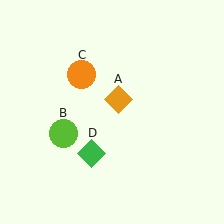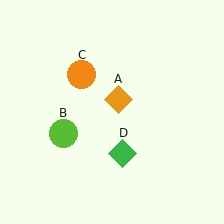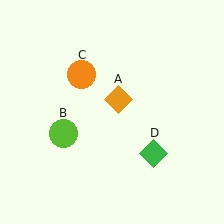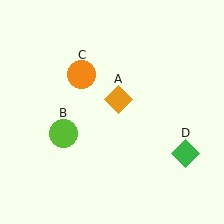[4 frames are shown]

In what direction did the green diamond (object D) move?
The green diamond (object D) moved right.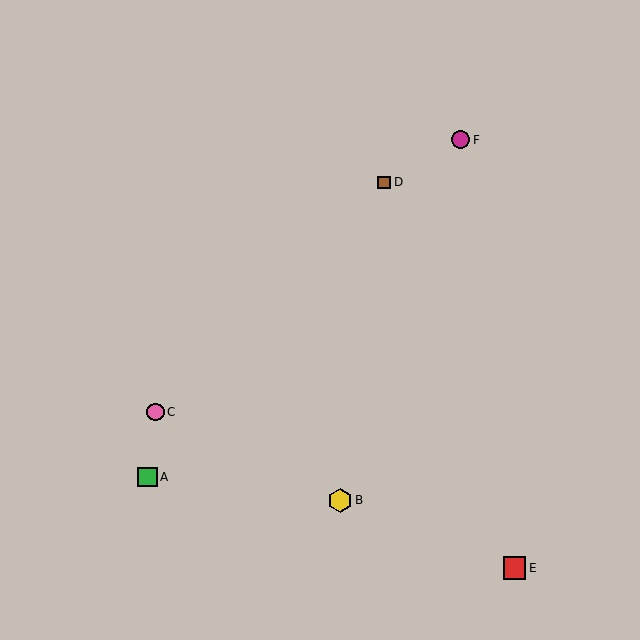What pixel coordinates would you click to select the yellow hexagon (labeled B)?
Click at (340, 500) to select the yellow hexagon B.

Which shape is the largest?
The yellow hexagon (labeled B) is the largest.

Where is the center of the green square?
The center of the green square is at (148, 477).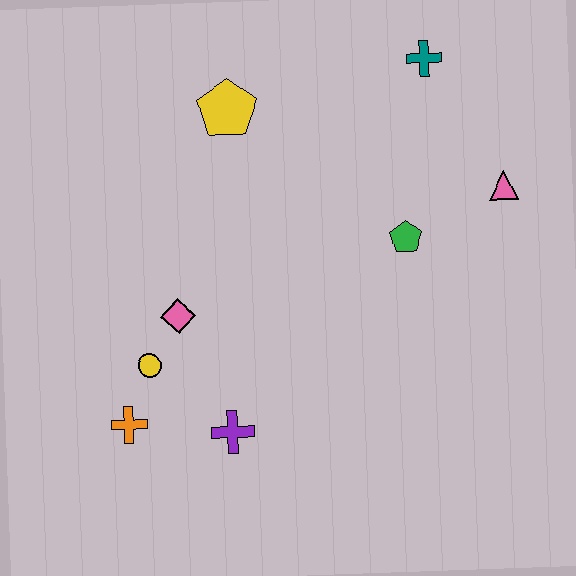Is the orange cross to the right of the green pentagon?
No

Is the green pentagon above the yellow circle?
Yes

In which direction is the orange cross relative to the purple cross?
The orange cross is to the left of the purple cross.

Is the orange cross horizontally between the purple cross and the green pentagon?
No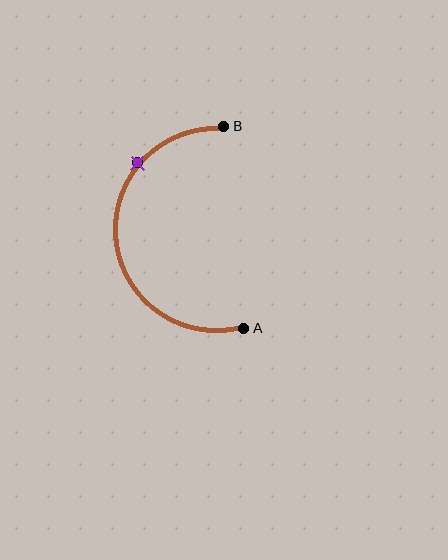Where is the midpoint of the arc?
The arc midpoint is the point on the curve farthest from the straight line joining A and B. It sits to the left of that line.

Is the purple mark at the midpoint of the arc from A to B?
No. The purple mark lies on the arc but is closer to endpoint B. The arc midpoint would be at the point on the curve equidistant along the arc from both A and B.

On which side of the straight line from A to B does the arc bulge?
The arc bulges to the left of the straight line connecting A and B.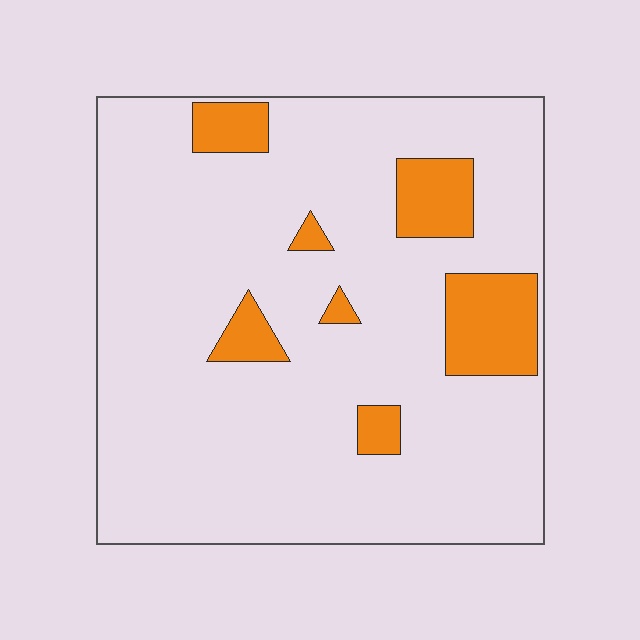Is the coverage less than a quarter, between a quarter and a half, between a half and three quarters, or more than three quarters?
Less than a quarter.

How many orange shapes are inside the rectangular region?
7.